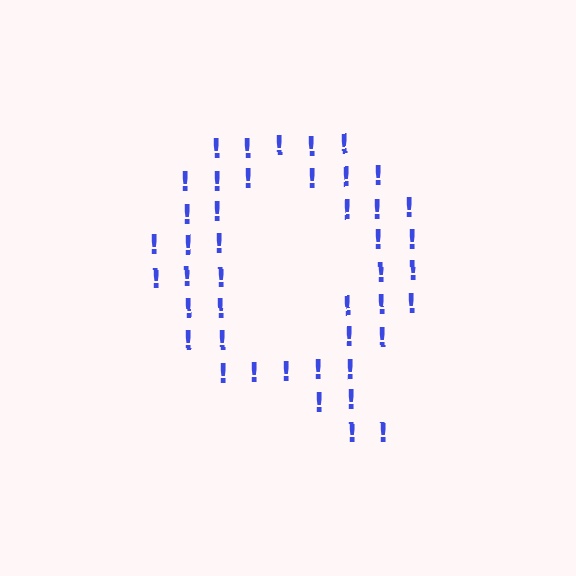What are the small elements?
The small elements are exclamation marks.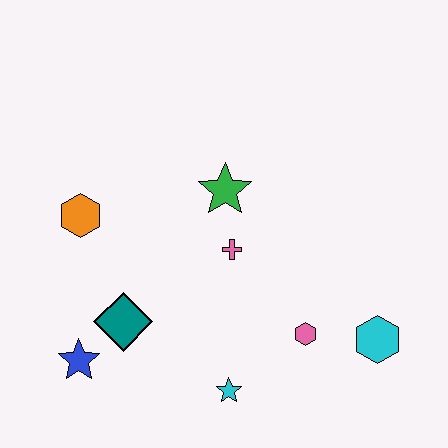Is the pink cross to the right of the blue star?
Yes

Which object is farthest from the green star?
The blue star is farthest from the green star.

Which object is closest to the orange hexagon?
The teal diamond is closest to the orange hexagon.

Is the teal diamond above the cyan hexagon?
Yes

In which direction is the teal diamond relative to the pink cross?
The teal diamond is to the left of the pink cross.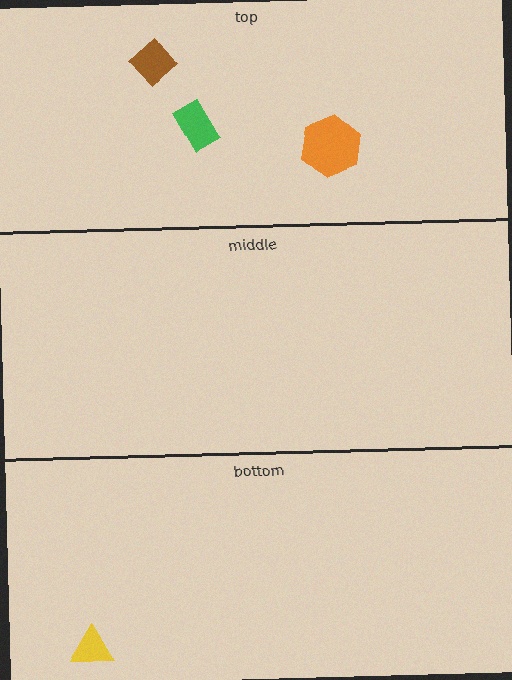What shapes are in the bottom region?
The yellow triangle.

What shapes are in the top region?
The green rectangle, the brown diamond, the orange hexagon.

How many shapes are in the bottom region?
1.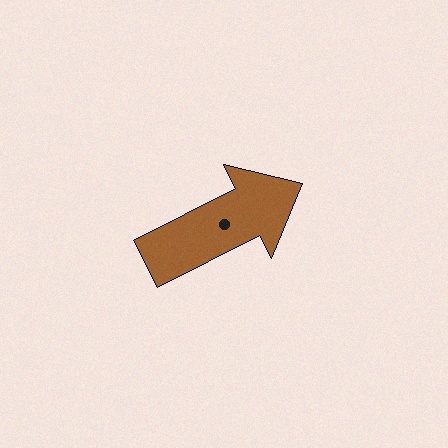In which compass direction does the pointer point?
Northeast.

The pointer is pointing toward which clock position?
Roughly 2 o'clock.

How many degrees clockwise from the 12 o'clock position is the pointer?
Approximately 63 degrees.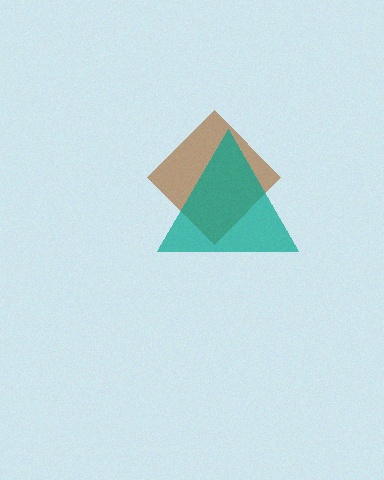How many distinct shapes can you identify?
There are 2 distinct shapes: a brown diamond, a teal triangle.